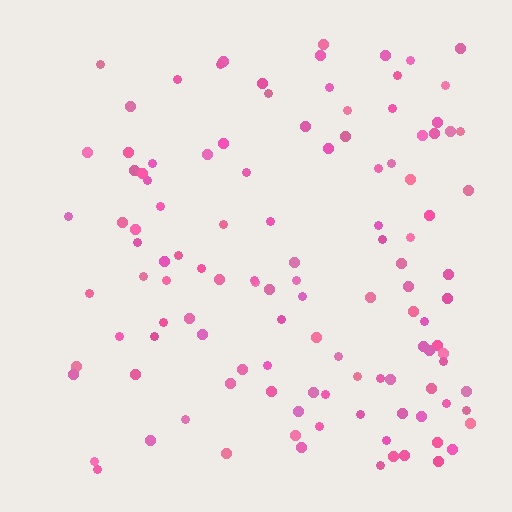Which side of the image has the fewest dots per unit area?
The left.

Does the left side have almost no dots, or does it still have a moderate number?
Still a moderate number, just noticeably fewer than the right.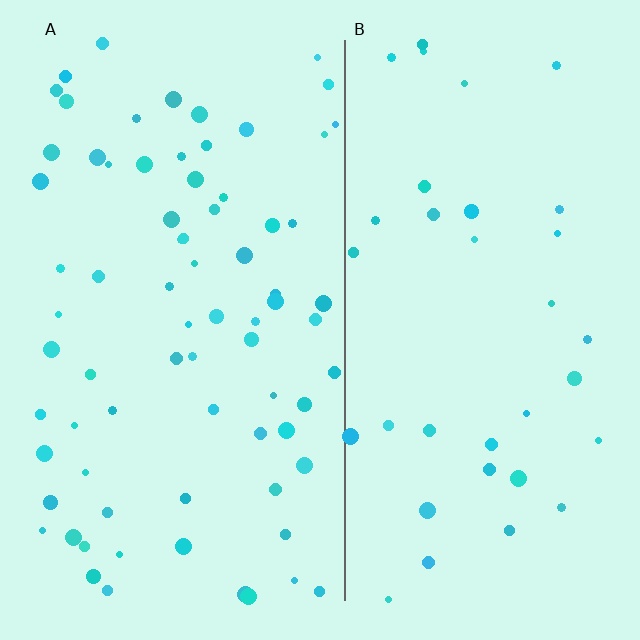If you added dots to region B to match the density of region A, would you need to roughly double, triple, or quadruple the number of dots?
Approximately double.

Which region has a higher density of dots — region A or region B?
A (the left).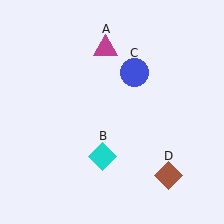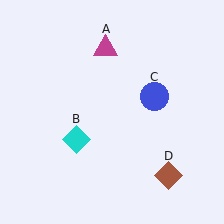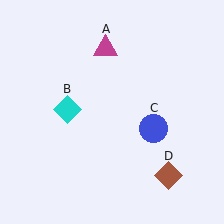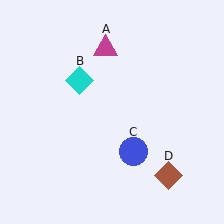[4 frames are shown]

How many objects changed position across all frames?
2 objects changed position: cyan diamond (object B), blue circle (object C).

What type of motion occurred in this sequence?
The cyan diamond (object B), blue circle (object C) rotated clockwise around the center of the scene.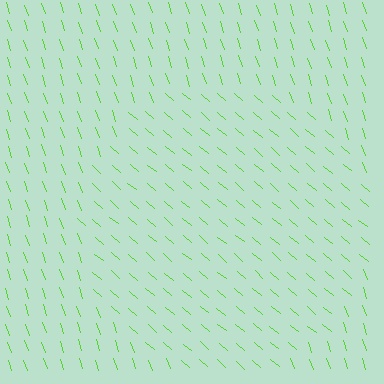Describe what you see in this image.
The image is filled with small lime line segments. A circle region in the image has lines oriented differently from the surrounding lines, creating a visible texture boundary.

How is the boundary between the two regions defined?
The boundary is defined purely by a change in line orientation (approximately 31 degrees difference). All lines are the same color and thickness.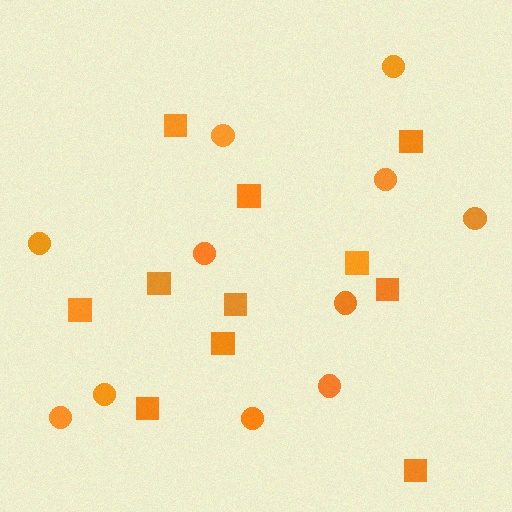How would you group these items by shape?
There are 2 groups: one group of circles (11) and one group of squares (11).